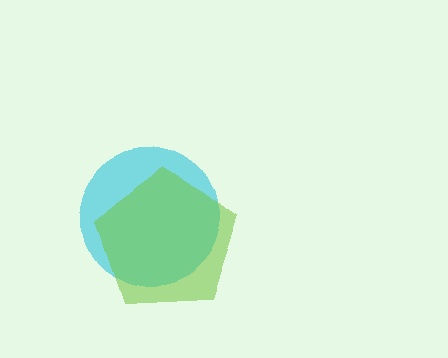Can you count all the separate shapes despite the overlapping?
Yes, there are 2 separate shapes.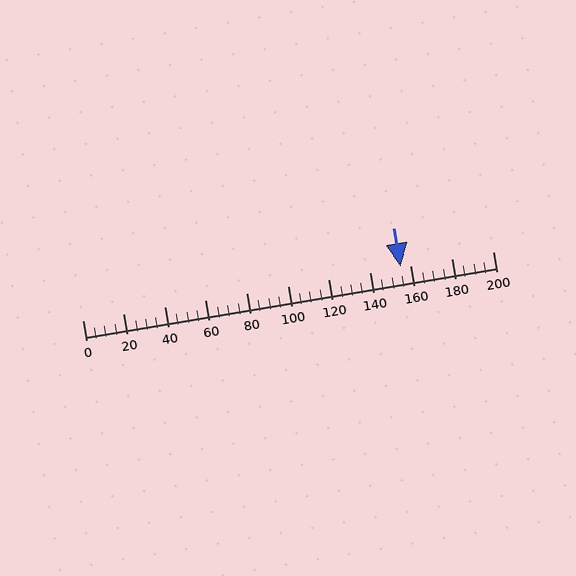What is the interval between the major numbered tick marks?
The major tick marks are spaced 20 units apart.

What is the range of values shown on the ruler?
The ruler shows values from 0 to 200.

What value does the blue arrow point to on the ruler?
The blue arrow points to approximately 155.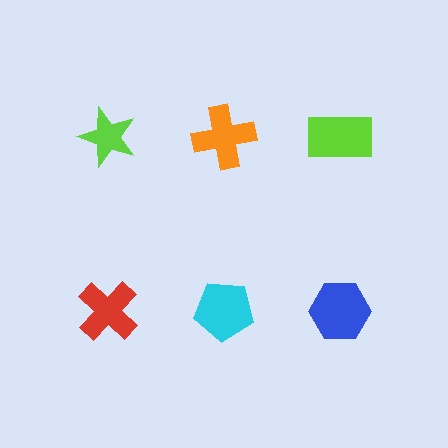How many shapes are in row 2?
3 shapes.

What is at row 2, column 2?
A cyan pentagon.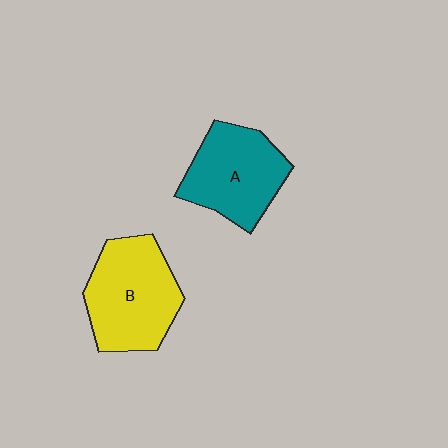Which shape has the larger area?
Shape B (yellow).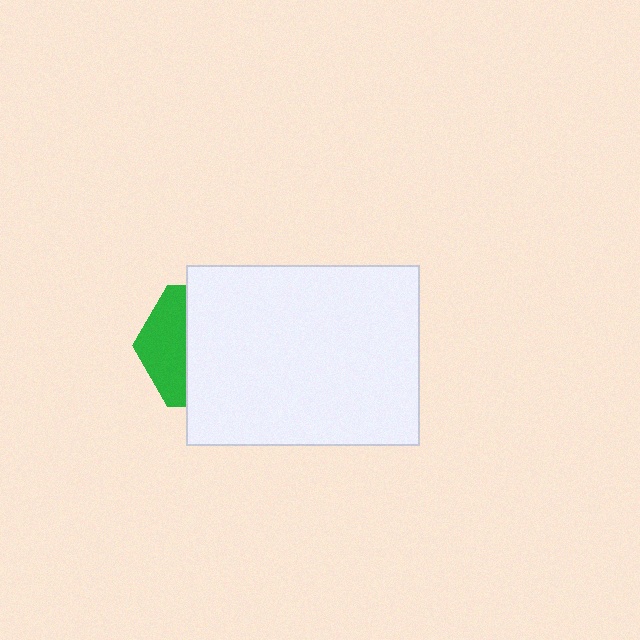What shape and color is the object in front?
The object in front is a white rectangle.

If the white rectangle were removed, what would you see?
You would see the complete green hexagon.